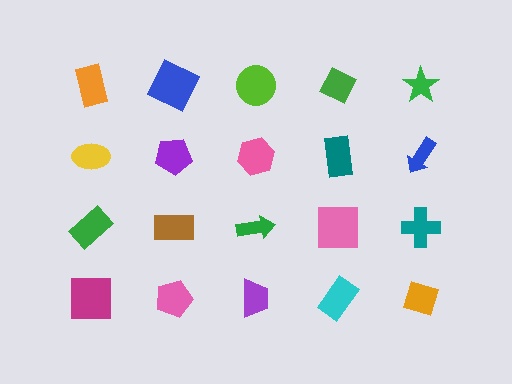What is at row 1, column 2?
A blue square.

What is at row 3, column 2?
A brown rectangle.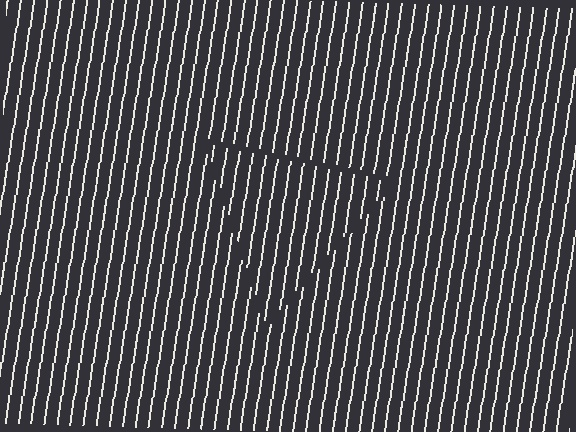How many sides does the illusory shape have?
3 sides — the line-ends trace a triangle.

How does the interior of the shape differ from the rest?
The interior of the shape contains the same grating, shifted by half a period — the contour is defined by the phase discontinuity where line-ends from the inner and outer gratings abut.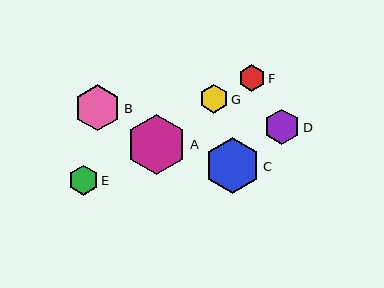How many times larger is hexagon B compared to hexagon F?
Hexagon B is approximately 1.7 times the size of hexagon F.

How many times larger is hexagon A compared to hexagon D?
Hexagon A is approximately 1.7 times the size of hexagon D.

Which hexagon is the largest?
Hexagon A is the largest with a size of approximately 60 pixels.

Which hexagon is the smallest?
Hexagon F is the smallest with a size of approximately 27 pixels.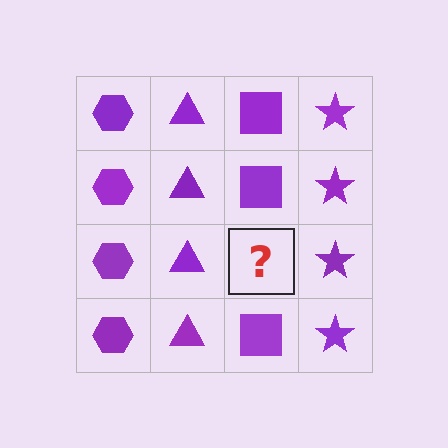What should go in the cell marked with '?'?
The missing cell should contain a purple square.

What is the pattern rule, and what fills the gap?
The rule is that each column has a consistent shape. The gap should be filled with a purple square.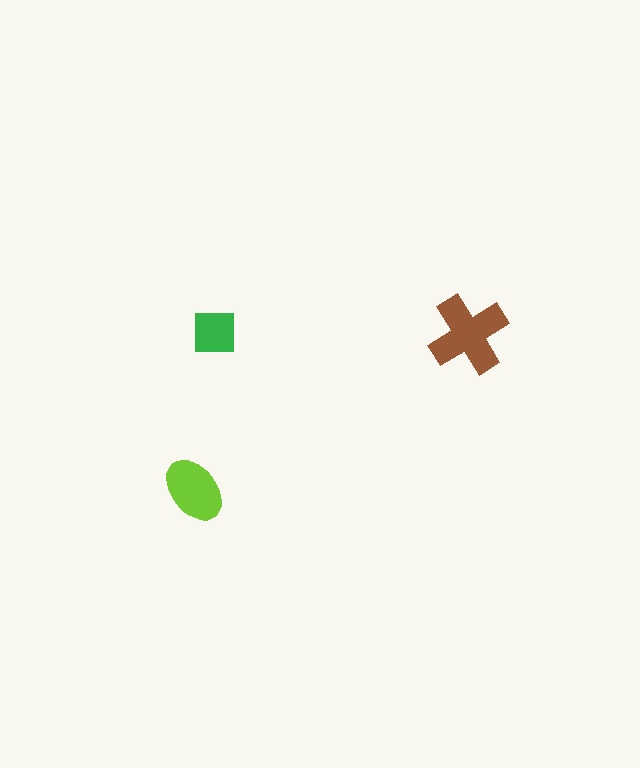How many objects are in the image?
There are 3 objects in the image.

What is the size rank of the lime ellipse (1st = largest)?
2nd.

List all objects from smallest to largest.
The green square, the lime ellipse, the brown cross.